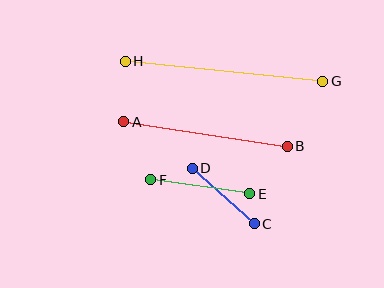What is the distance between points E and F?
The distance is approximately 100 pixels.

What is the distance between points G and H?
The distance is approximately 199 pixels.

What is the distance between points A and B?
The distance is approximately 165 pixels.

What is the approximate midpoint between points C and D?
The midpoint is at approximately (223, 196) pixels.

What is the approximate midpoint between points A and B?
The midpoint is at approximately (205, 134) pixels.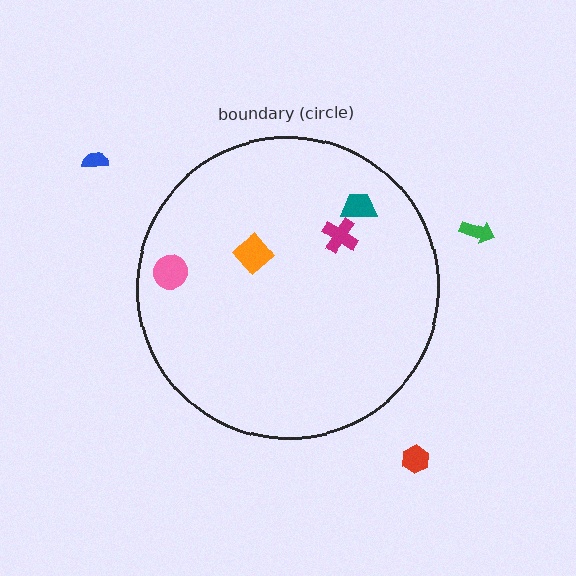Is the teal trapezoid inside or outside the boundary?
Inside.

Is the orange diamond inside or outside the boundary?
Inside.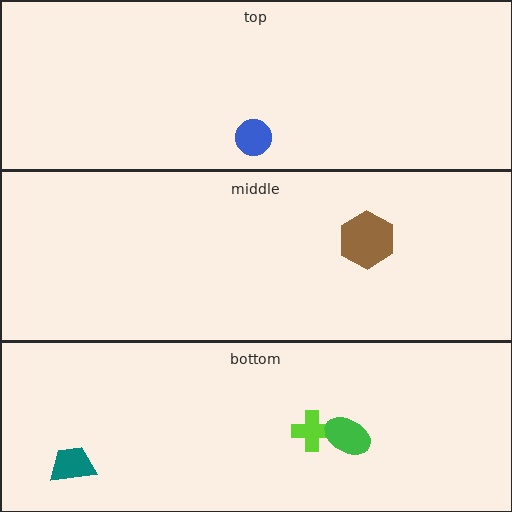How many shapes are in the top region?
1.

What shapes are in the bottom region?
The lime cross, the teal trapezoid, the green ellipse.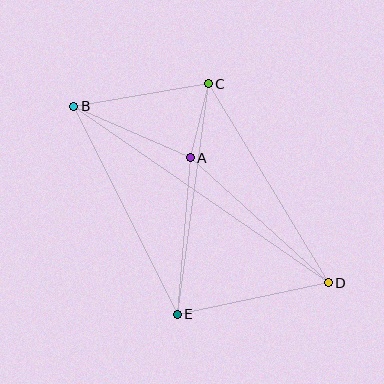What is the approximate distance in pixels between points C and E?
The distance between C and E is approximately 233 pixels.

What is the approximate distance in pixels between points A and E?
The distance between A and E is approximately 157 pixels.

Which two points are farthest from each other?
Points B and D are farthest from each other.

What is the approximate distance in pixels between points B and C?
The distance between B and C is approximately 136 pixels.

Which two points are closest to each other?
Points A and C are closest to each other.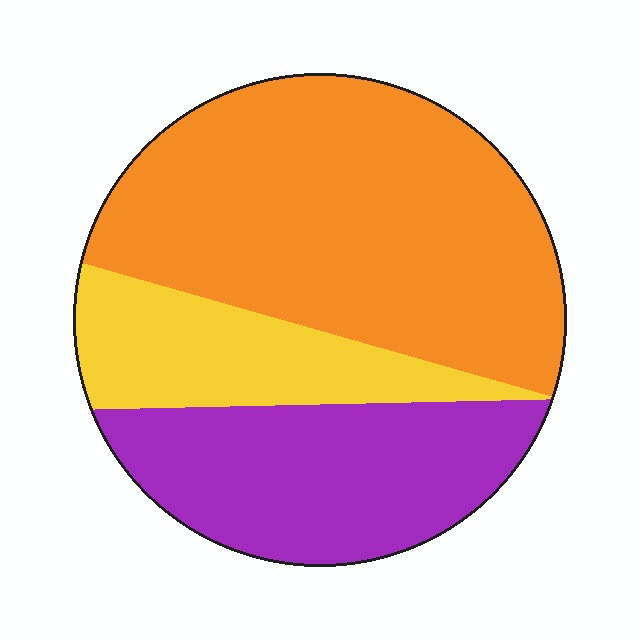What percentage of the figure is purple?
Purple covers 29% of the figure.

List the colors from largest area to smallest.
From largest to smallest: orange, purple, yellow.